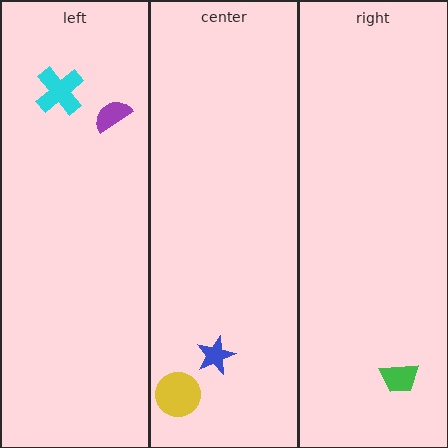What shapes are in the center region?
The yellow circle, the blue star.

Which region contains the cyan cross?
The left region.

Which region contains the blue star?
The center region.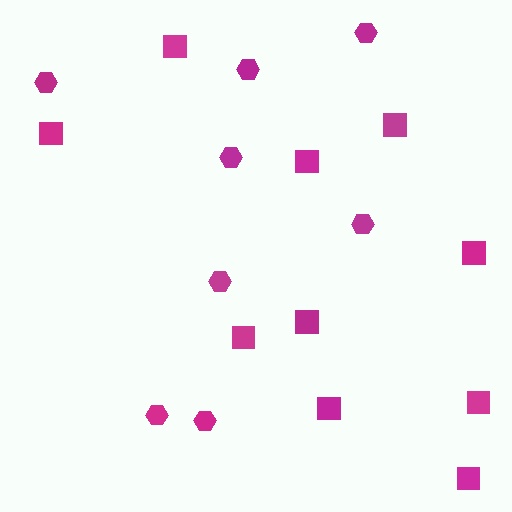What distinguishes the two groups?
There are 2 groups: one group of squares (10) and one group of hexagons (8).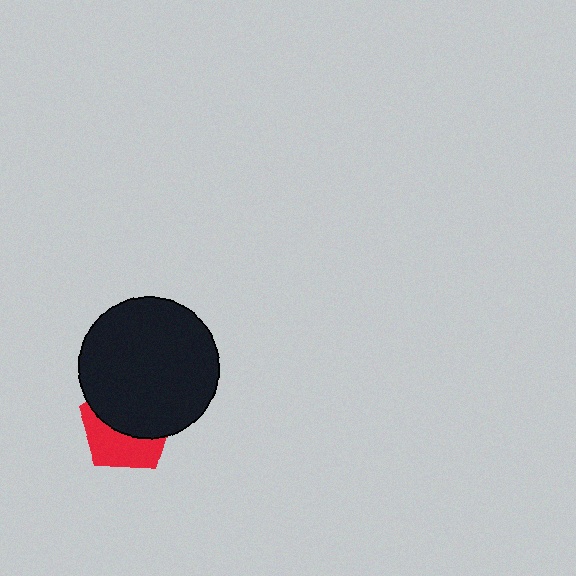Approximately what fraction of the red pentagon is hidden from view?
Roughly 56% of the red pentagon is hidden behind the black circle.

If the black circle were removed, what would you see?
You would see the complete red pentagon.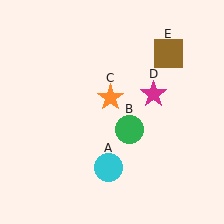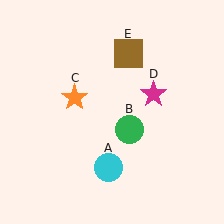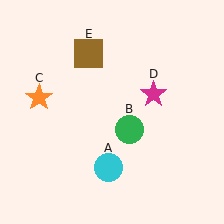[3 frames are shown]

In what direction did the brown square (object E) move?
The brown square (object E) moved left.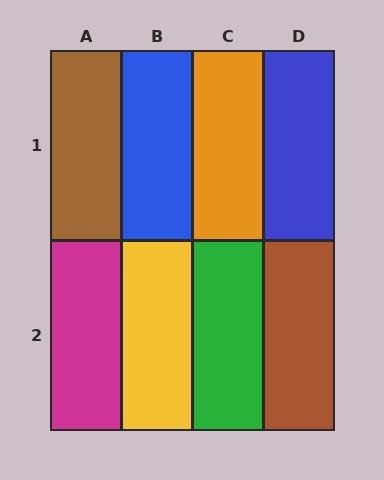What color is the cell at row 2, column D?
Brown.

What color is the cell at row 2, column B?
Yellow.